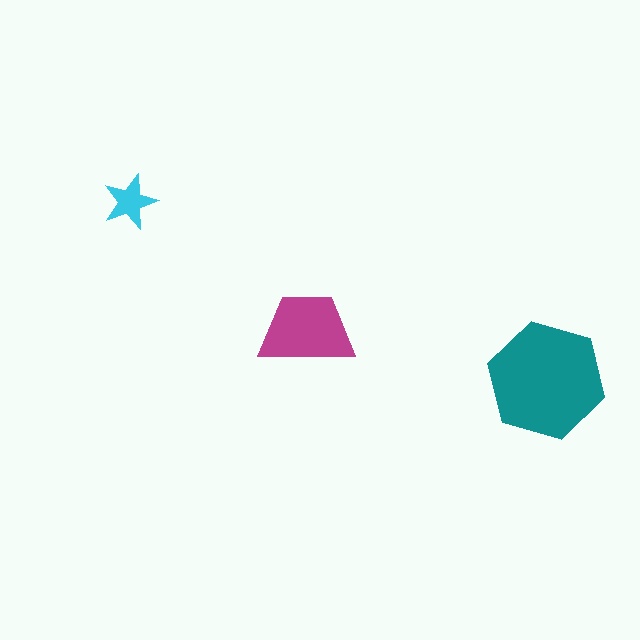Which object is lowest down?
The teal hexagon is bottommost.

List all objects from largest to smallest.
The teal hexagon, the magenta trapezoid, the cyan star.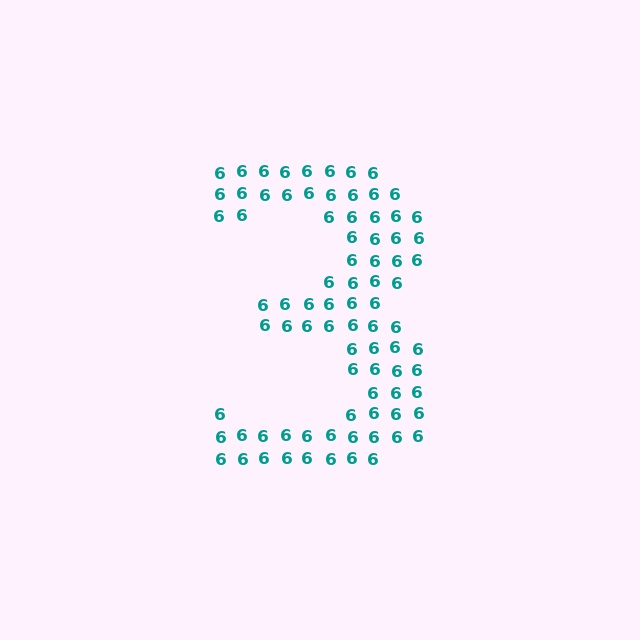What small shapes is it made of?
It is made of small digit 6's.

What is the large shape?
The large shape is the digit 3.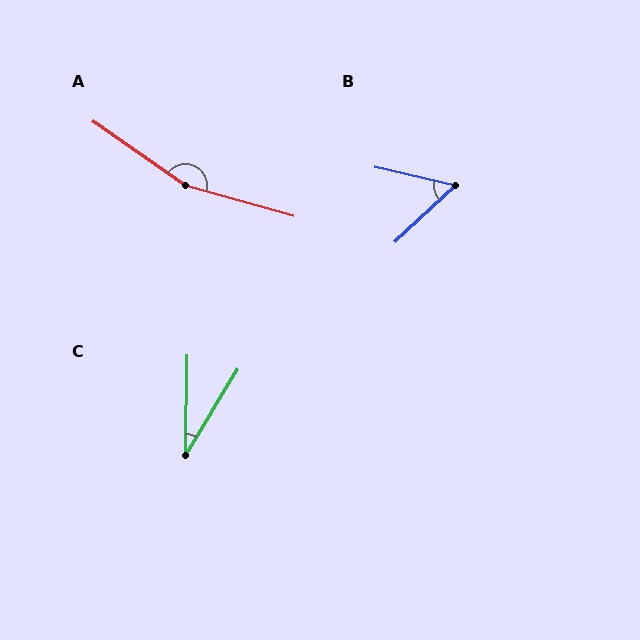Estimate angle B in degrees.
Approximately 56 degrees.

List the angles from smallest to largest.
C (31°), B (56°), A (161°).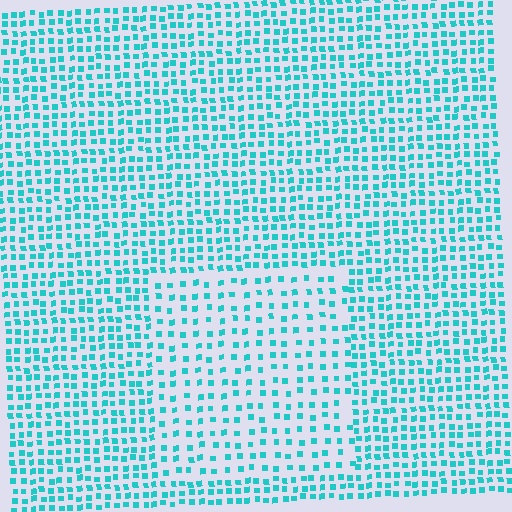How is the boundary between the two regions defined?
The boundary is defined by a change in element density (approximately 1.8x ratio). All elements are the same color, size, and shape.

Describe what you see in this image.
The image contains small cyan elements arranged at two different densities. A rectangle-shaped region is visible where the elements are less densely packed than the surrounding area.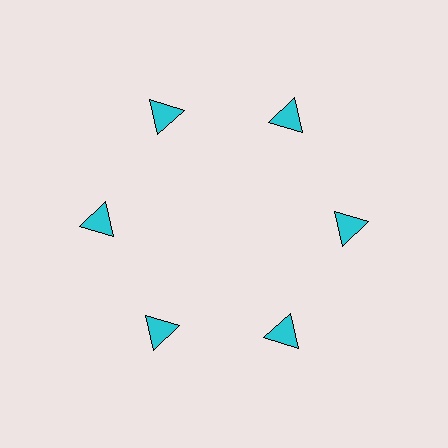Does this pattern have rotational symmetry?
Yes, this pattern has 6-fold rotational symmetry. It looks the same after rotating 60 degrees around the center.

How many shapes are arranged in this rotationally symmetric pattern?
There are 6 shapes, arranged in 6 groups of 1.